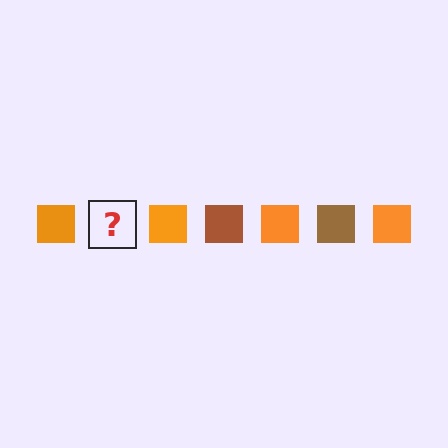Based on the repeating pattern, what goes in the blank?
The blank should be a brown square.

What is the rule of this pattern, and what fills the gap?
The rule is that the pattern cycles through orange, brown squares. The gap should be filled with a brown square.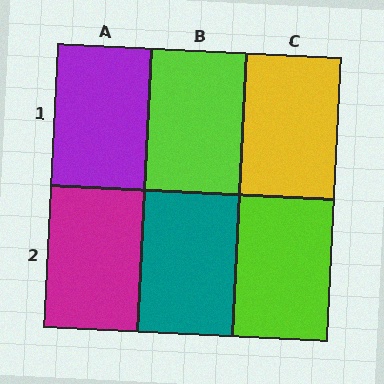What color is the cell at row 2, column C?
Lime.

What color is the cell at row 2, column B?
Teal.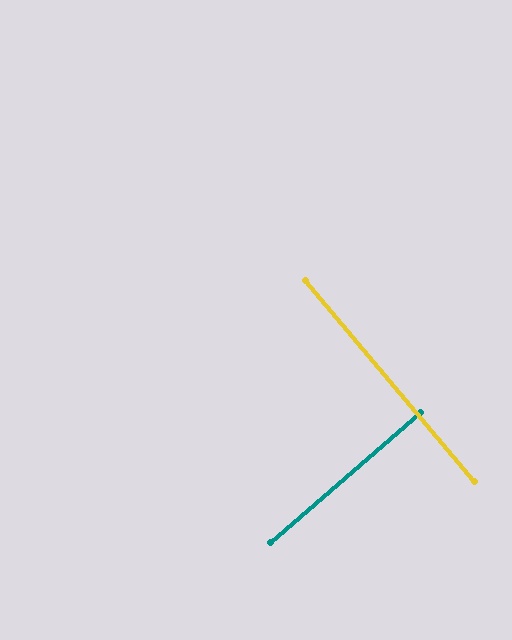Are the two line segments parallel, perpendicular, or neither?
Perpendicular — they meet at approximately 89°.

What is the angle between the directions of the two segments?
Approximately 89 degrees.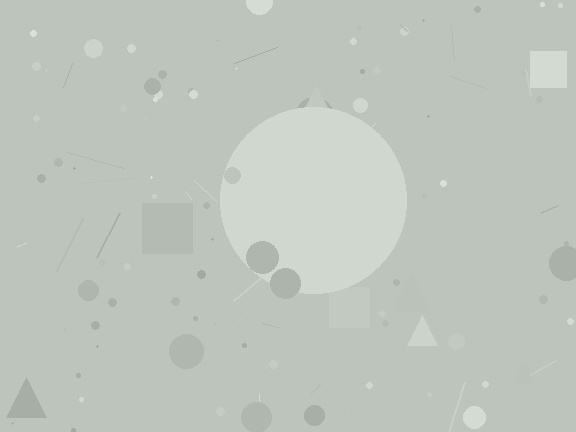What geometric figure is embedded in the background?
A circle is embedded in the background.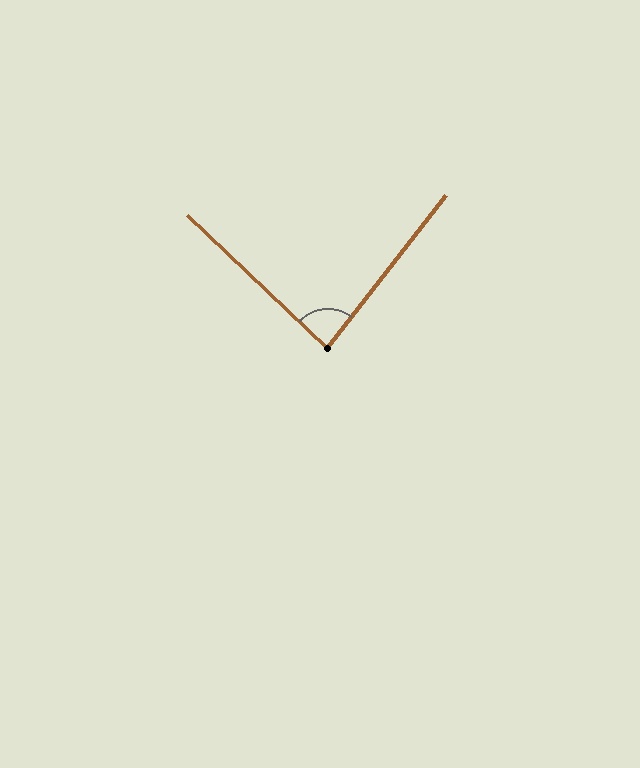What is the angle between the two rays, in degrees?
Approximately 84 degrees.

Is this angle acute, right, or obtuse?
It is acute.